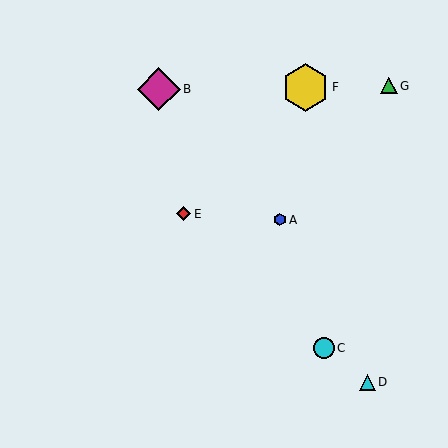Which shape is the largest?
The yellow hexagon (labeled F) is the largest.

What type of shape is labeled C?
Shape C is a cyan circle.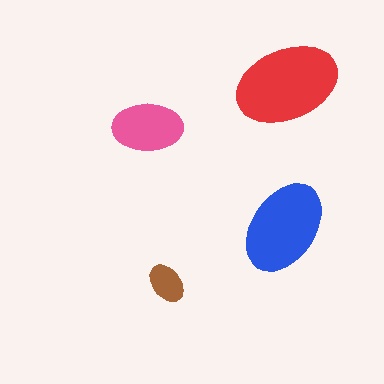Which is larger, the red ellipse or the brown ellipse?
The red one.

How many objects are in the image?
There are 4 objects in the image.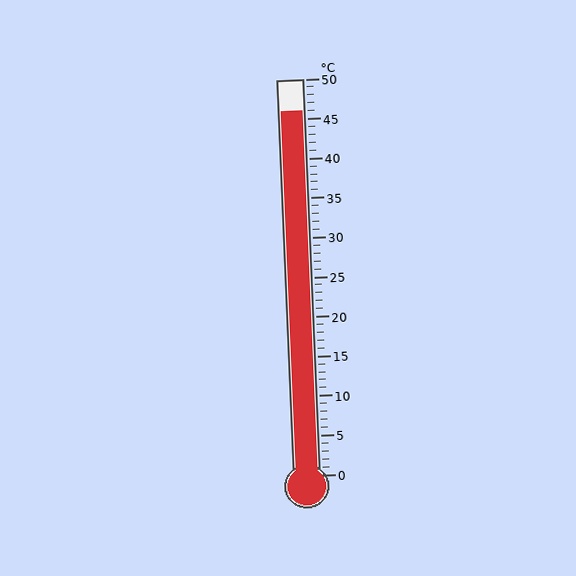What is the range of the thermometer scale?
The thermometer scale ranges from 0°C to 50°C.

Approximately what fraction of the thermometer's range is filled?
The thermometer is filled to approximately 90% of its range.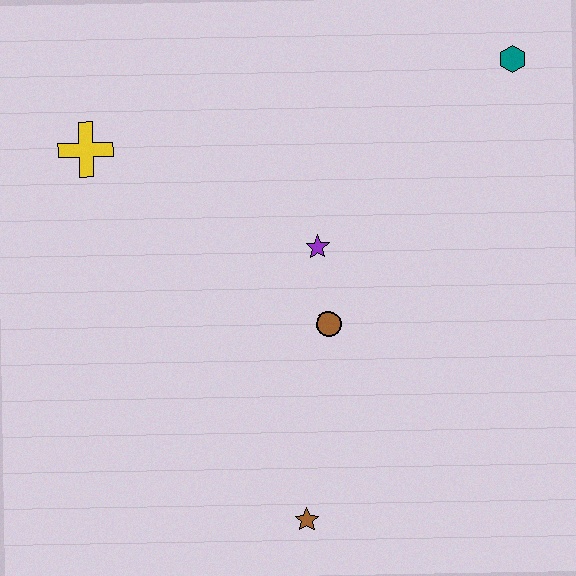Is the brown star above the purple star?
No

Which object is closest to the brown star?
The brown circle is closest to the brown star.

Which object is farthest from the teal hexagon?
The brown star is farthest from the teal hexagon.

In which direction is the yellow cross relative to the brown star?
The yellow cross is above the brown star.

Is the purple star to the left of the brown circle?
Yes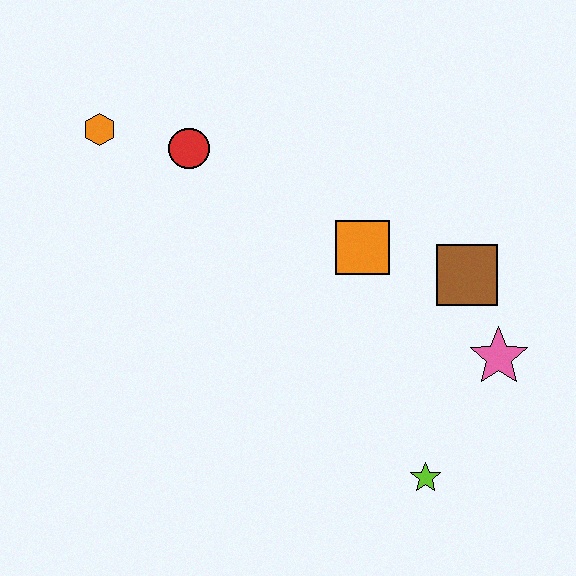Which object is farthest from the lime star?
The orange hexagon is farthest from the lime star.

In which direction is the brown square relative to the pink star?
The brown square is above the pink star.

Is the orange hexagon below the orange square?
No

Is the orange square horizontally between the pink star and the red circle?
Yes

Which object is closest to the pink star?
The brown square is closest to the pink star.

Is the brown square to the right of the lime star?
Yes